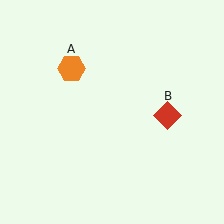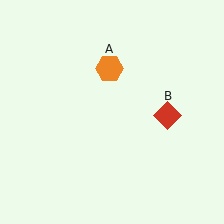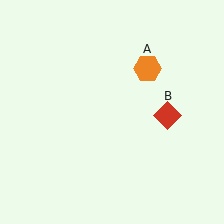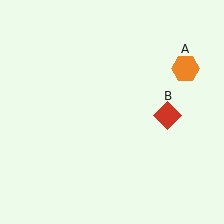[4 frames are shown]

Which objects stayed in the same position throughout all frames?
Red diamond (object B) remained stationary.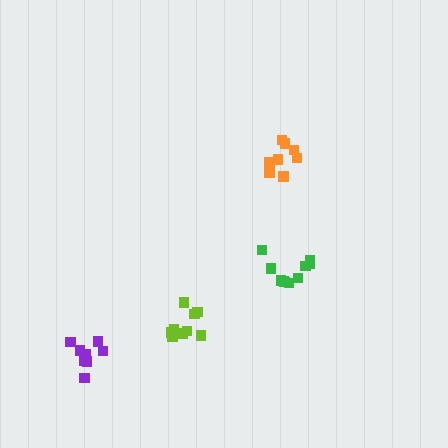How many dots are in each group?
Group 1: 8 dots, Group 2: 10 dots, Group 3: 9 dots, Group 4: 8 dots (35 total).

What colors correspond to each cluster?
The clusters are colored: orange, green, lime, purple.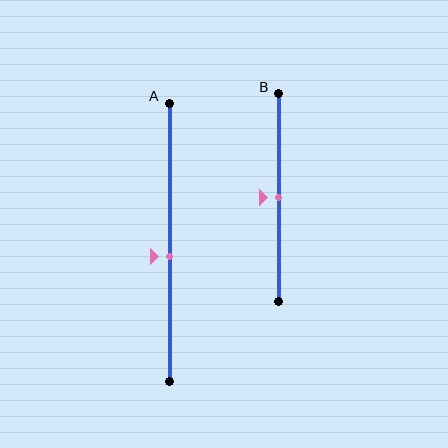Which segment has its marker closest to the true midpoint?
Segment B has its marker closest to the true midpoint.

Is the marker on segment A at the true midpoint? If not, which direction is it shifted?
No, the marker on segment A is shifted downward by about 5% of the segment length.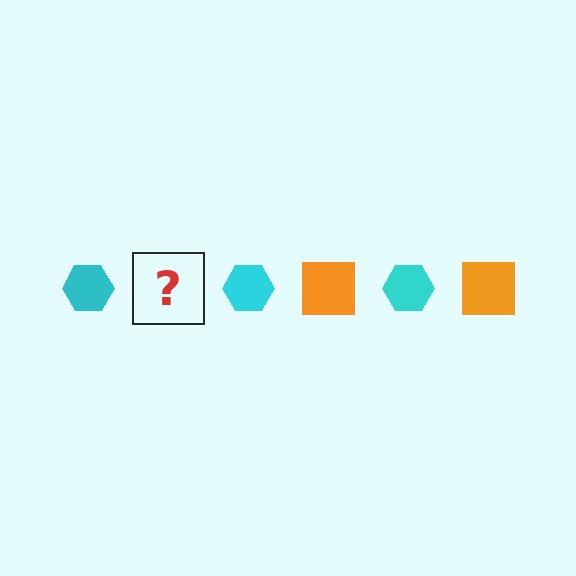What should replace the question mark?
The question mark should be replaced with an orange square.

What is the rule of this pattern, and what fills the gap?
The rule is that the pattern alternates between cyan hexagon and orange square. The gap should be filled with an orange square.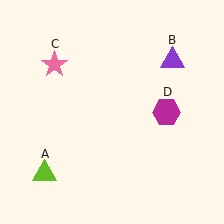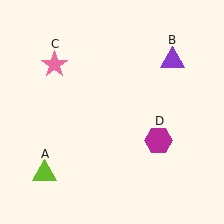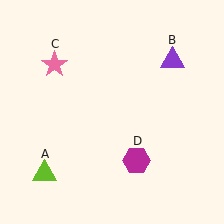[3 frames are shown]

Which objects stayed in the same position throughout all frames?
Lime triangle (object A) and purple triangle (object B) and pink star (object C) remained stationary.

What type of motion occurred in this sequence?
The magenta hexagon (object D) rotated clockwise around the center of the scene.